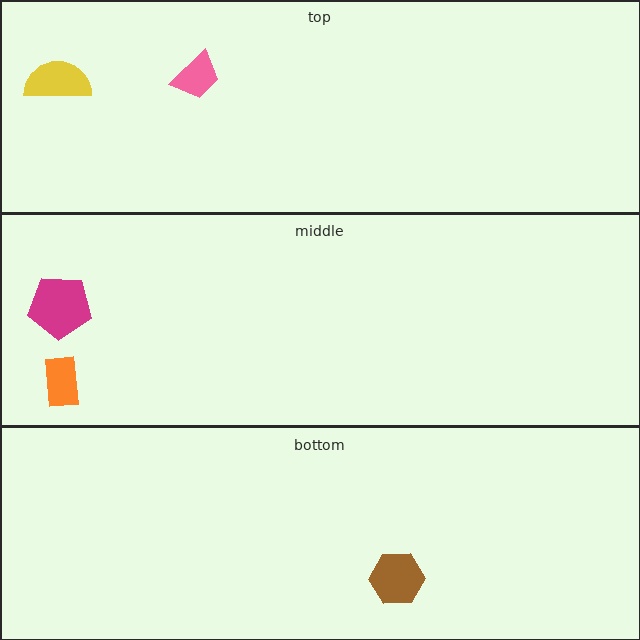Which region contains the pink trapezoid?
The top region.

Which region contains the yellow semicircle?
The top region.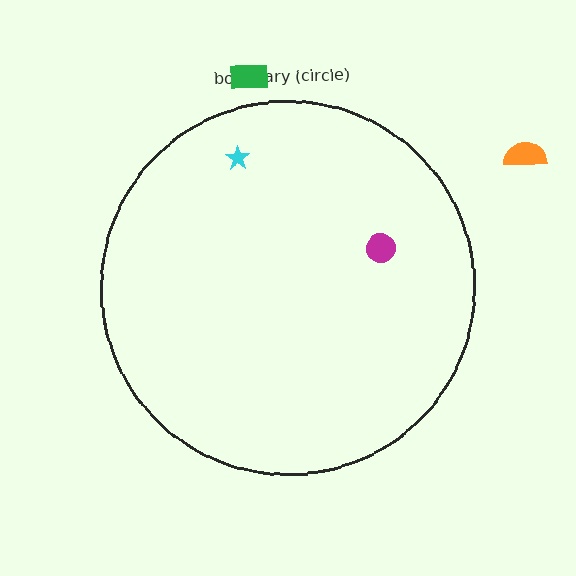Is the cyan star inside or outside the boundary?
Inside.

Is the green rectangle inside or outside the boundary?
Outside.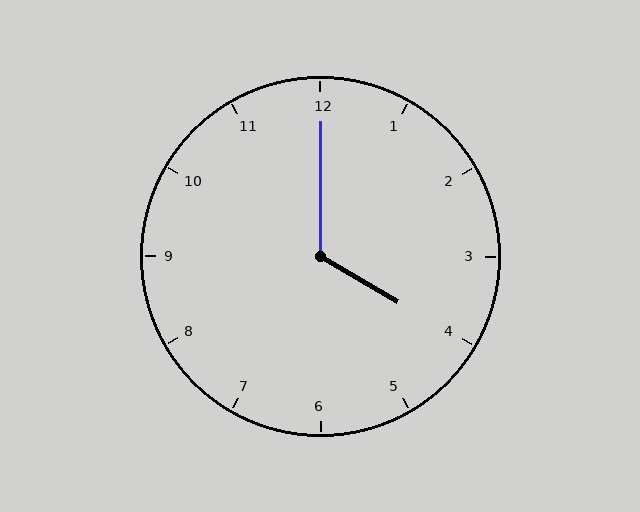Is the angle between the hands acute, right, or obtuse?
It is obtuse.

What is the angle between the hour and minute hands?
Approximately 120 degrees.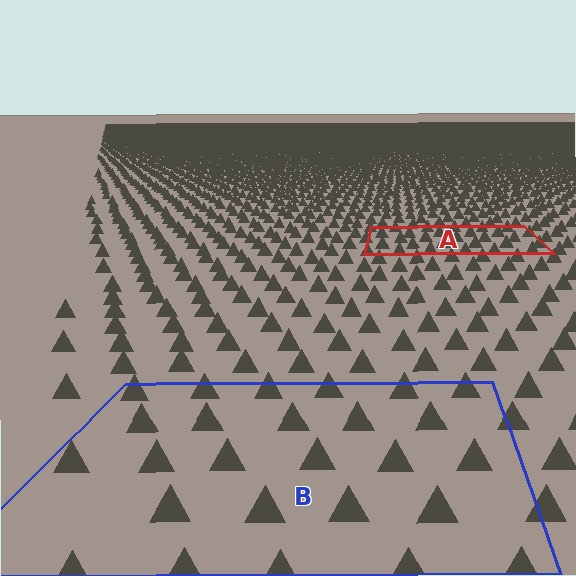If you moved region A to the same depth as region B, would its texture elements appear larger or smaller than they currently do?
They would appear larger. At a closer depth, the same texture elements are projected at a bigger on-screen size.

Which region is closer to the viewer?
Region B is closer. The texture elements there are larger and more spread out.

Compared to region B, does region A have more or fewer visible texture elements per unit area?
Region A has more texture elements per unit area — they are packed more densely because it is farther away.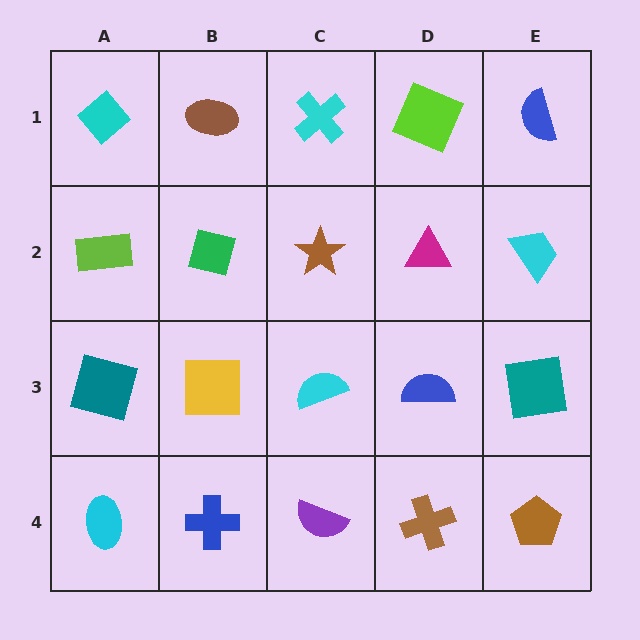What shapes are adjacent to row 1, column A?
A lime rectangle (row 2, column A), a brown ellipse (row 1, column B).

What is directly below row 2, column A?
A teal square.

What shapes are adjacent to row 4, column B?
A yellow square (row 3, column B), a cyan ellipse (row 4, column A), a purple semicircle (row 4, column C).